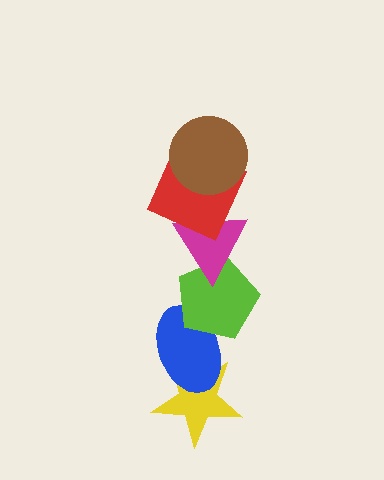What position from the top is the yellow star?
The yellow star is 6th from the top.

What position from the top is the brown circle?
The brown circle is 1st from the top.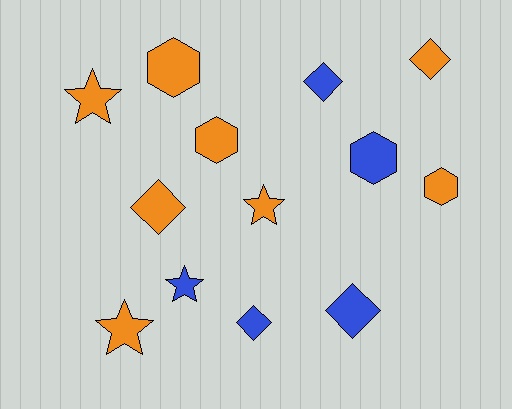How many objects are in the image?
There are 13 objects.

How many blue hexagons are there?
There is 1 blue hexagon.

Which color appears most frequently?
Orange, with 8 objects.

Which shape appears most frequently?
Diamond, with 5 objects.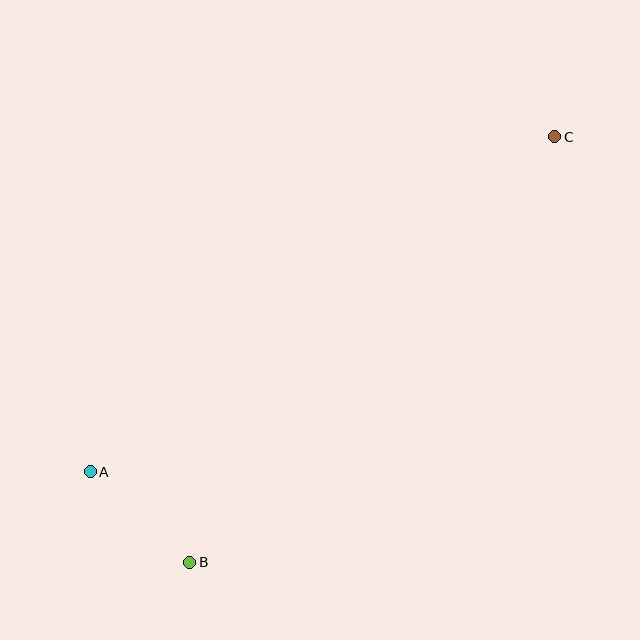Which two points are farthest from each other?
Points A and C are farthest from each other.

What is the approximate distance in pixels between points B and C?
The distance between B and C is approximately 561 pixels.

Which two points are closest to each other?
Points A and B are closest to each other.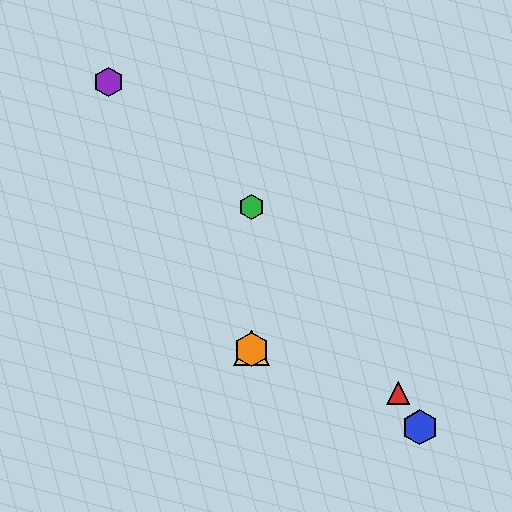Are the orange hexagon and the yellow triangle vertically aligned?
Yes, both are at x≈252.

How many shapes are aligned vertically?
3 shapes (the green hexagon, the yellow triangle, the orange hexagon) are aligned vertically.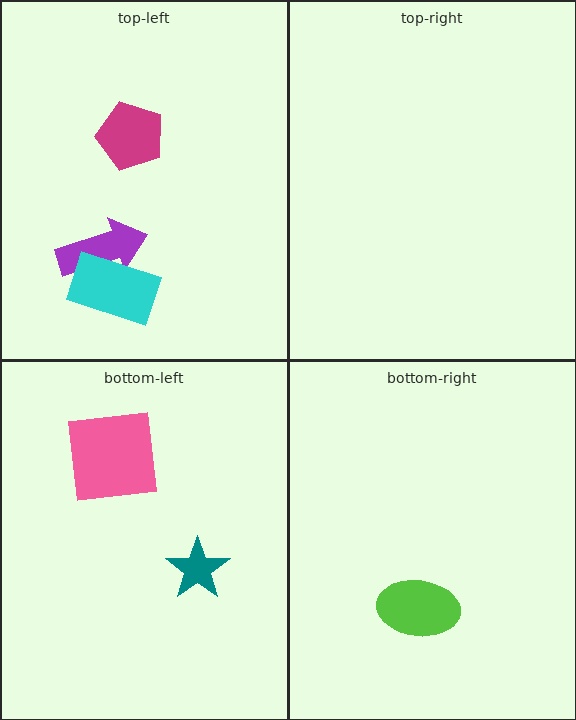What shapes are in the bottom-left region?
The teal star, the pink square.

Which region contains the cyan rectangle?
The top-left region.